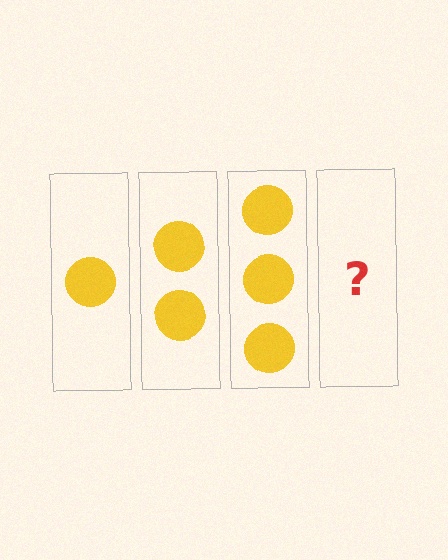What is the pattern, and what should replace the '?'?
The pattern is that each step adds one more circle. The '?' should be 4 circles.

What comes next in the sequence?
The next element should be 4 circles.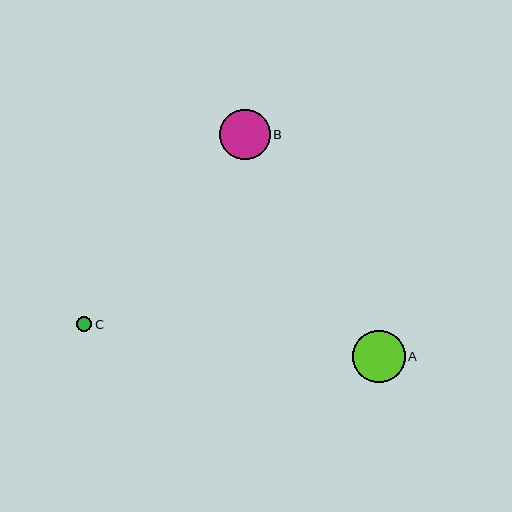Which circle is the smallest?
Circle C is the smallest with a size of approximately 15 pixels.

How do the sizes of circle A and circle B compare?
Circle A and circle B are approximately the same size.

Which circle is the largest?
Circle A is the largest with a size of approximately 52 pixels.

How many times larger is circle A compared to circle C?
Circle A is approximately 3.4 times the size of circle C.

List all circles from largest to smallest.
From largest to smallest: A, B, C.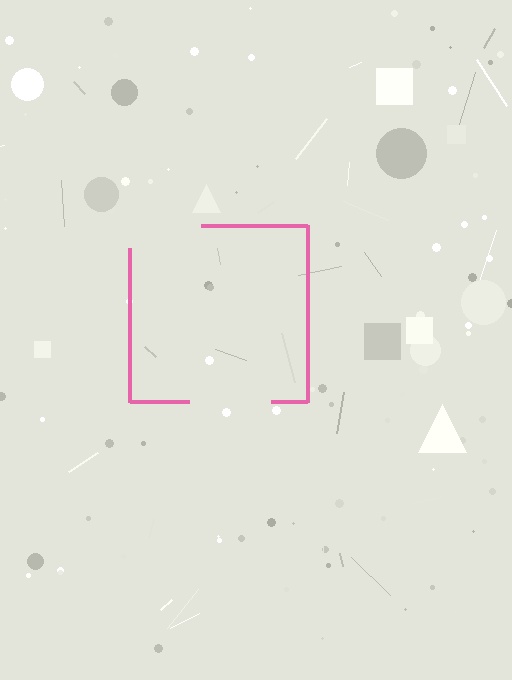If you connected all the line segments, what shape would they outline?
They would outline a square.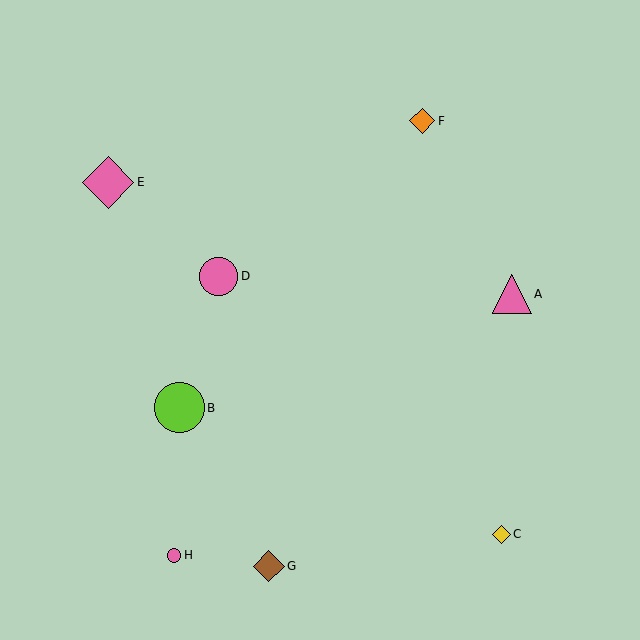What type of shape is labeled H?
Shape H is a pink circle.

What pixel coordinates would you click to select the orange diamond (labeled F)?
Click at (422, 121) to select the orange diamond F.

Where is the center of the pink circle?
The center of the pink circle is at (218, 276).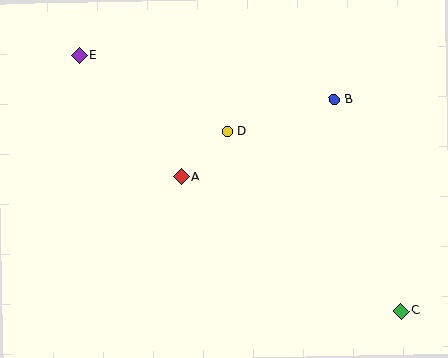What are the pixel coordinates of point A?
Point A is at (181, 177).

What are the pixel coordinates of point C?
Point C is at (401, 311).